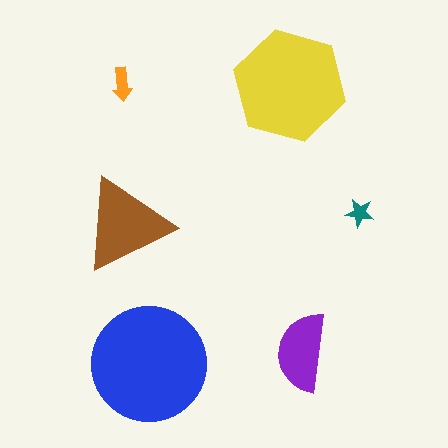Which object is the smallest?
The teal star.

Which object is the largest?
The blue circle.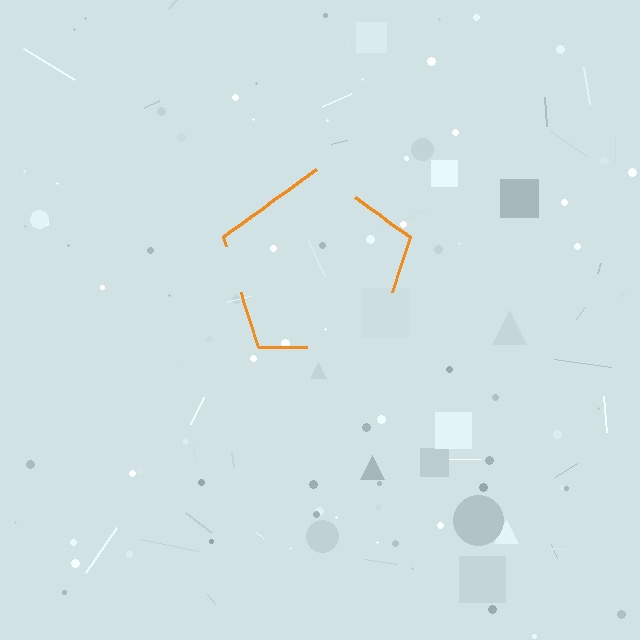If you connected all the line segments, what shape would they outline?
They would outline a pentagon.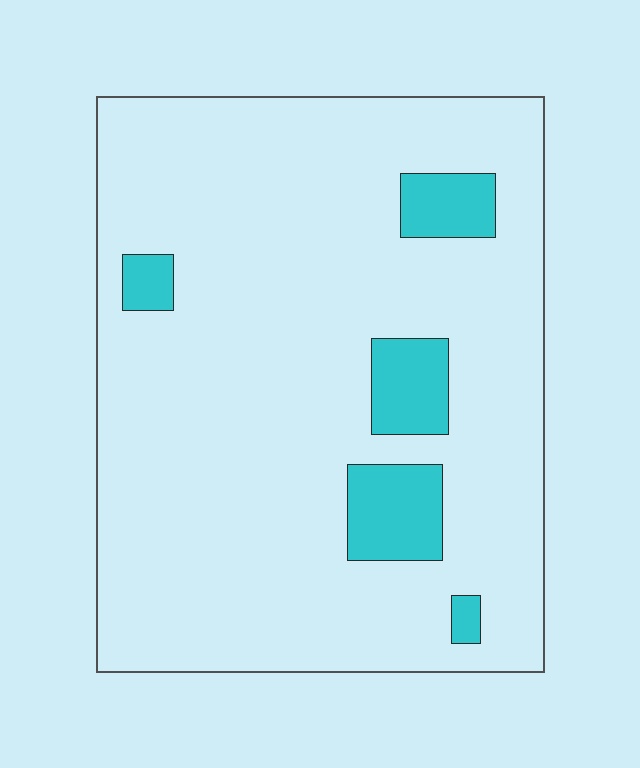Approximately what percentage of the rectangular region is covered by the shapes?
Approximately 10%.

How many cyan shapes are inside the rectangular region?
5.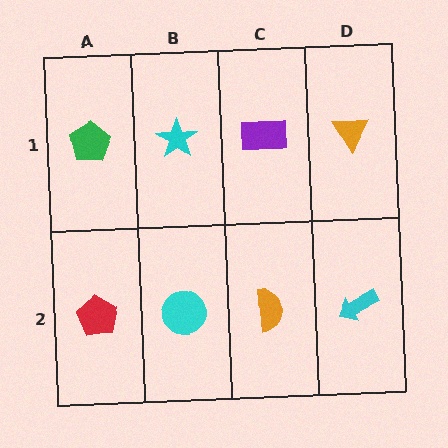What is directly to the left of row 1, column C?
A cyan star.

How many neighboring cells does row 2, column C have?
3.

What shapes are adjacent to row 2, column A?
A green pentagon (row 1, column A), a cyan circle (row 2, column B).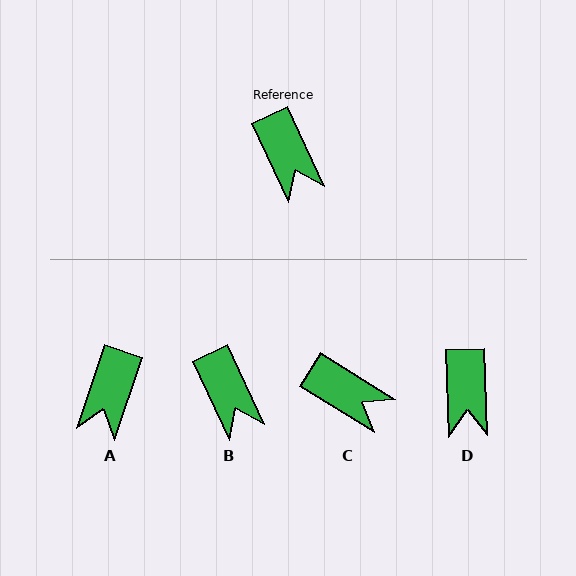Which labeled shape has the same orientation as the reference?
B.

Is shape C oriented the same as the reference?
No, it is off by about 33 degrees.